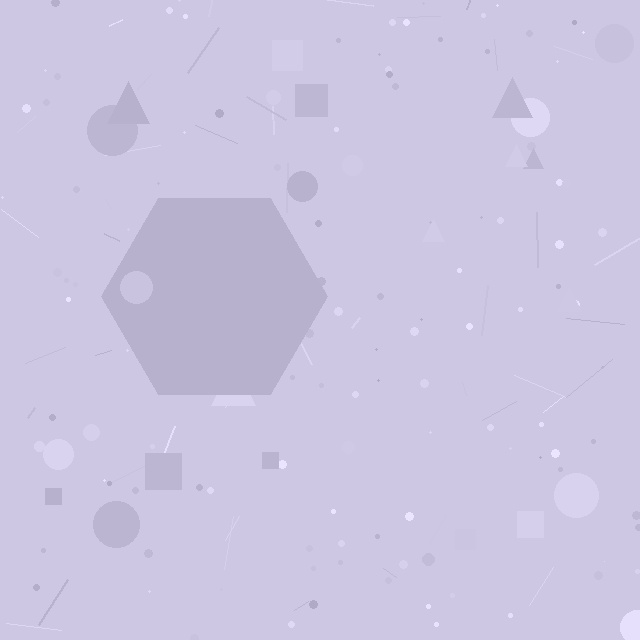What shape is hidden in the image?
A hexagon is hidden in the image.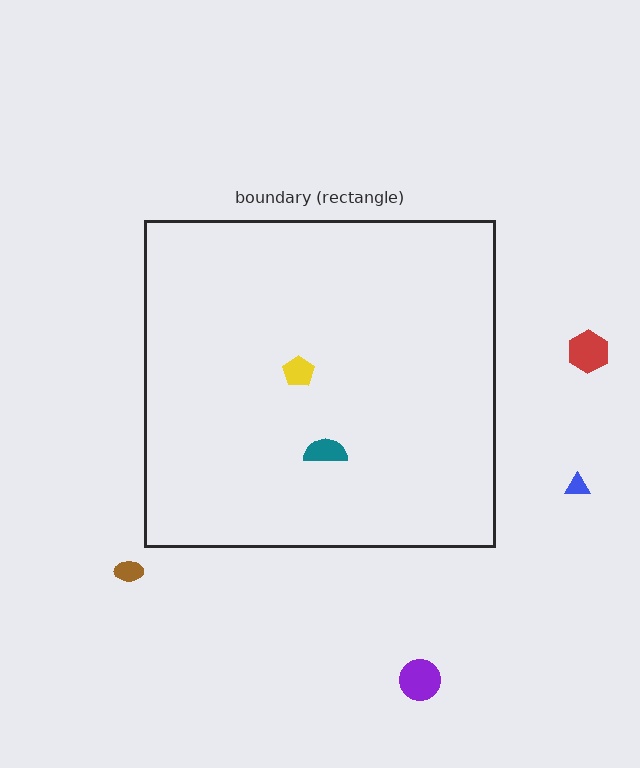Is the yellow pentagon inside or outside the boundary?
Inside.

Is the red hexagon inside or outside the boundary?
Outside.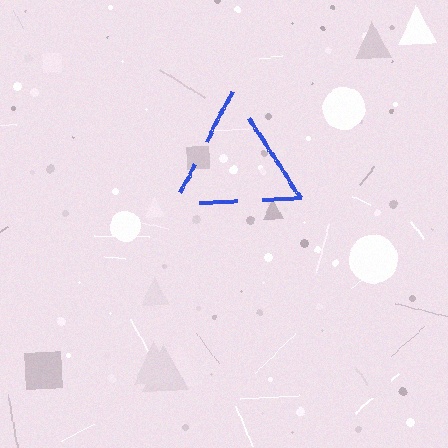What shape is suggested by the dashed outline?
The dashed outline suggests a triangle.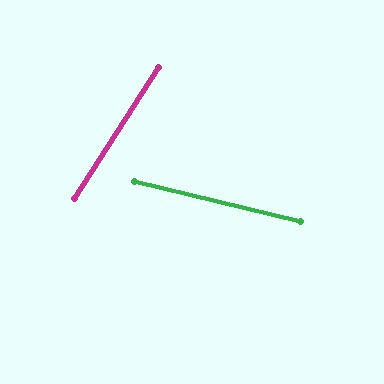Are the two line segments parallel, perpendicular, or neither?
Neither parallel nor perpendicular — they differ by about 71°.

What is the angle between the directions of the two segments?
Approximately 71 degrees.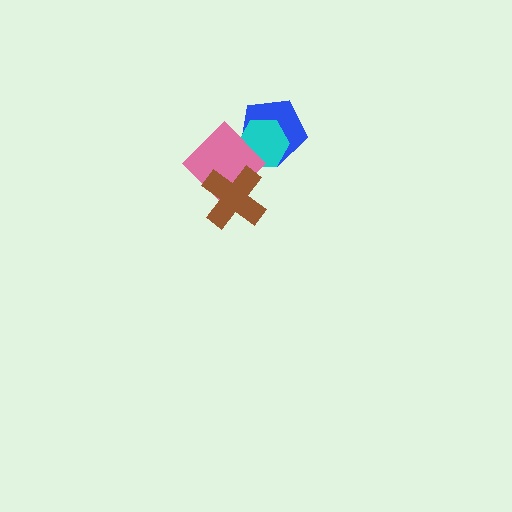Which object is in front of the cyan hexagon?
The pink diamond is in front of the cyan hexagon.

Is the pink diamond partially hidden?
Yes, it is partially covered by another shape.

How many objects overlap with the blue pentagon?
2 objects overlap with the blue pentagon.